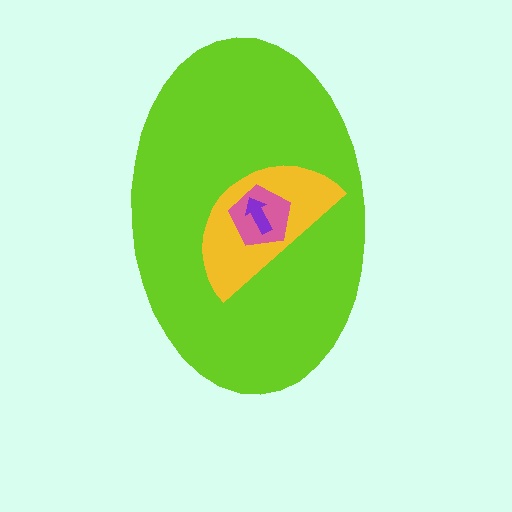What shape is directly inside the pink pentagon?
The purple arrow.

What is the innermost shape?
The purple arrow.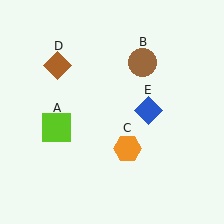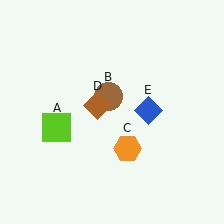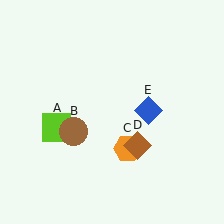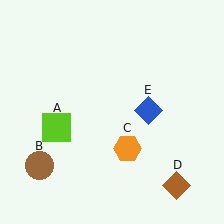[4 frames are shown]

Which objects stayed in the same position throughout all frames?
Lime square (object A) and orange hexagon (object C) and blue diamond (object E) remained stationary.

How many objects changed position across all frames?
2 objects changed position: brown circle (object B), brown diamond (object D).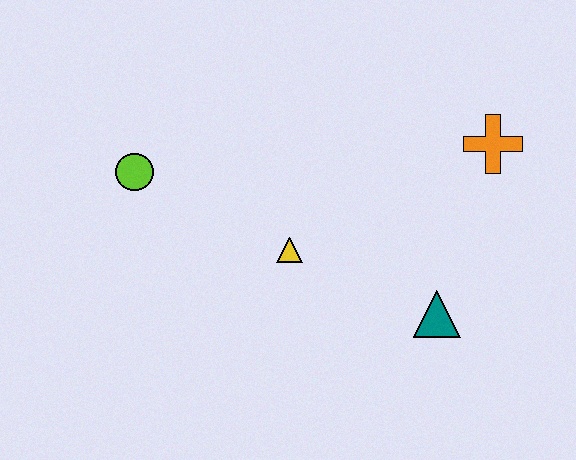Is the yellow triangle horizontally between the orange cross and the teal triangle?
No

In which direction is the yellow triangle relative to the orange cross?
The yellow triangle is to the left of the orange cross.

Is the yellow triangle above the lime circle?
No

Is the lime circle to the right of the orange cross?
No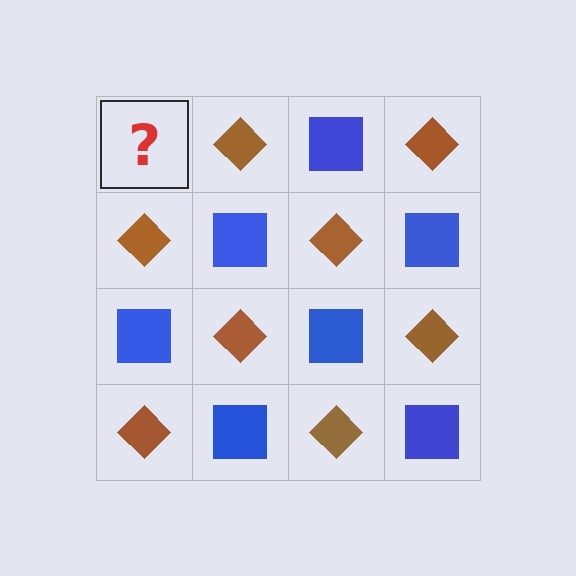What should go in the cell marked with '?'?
The missing cell should contain a blue square.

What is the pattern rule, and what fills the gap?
The rule is that it alternates blue square and brown diamond in a checkerboard pattern. The gap should be filled with a blue square.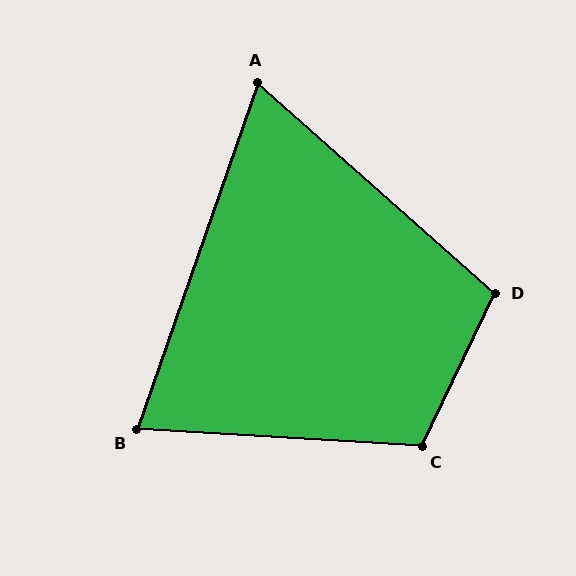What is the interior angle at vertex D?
Approximately 106 degrees (obtuse).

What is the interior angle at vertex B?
Approximately 74 degrees (acute).